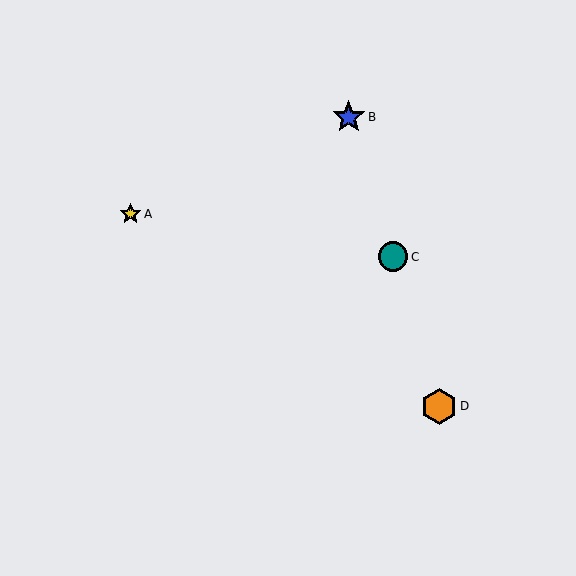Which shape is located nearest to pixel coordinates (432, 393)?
The orange hexagon (labeled D) at (439, 406) is nearest to that location.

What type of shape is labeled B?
Shape B is a blue star.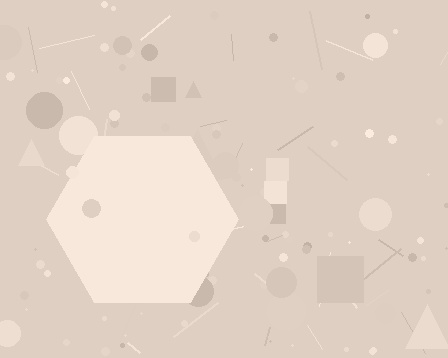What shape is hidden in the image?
A hexagon is hidden in the image.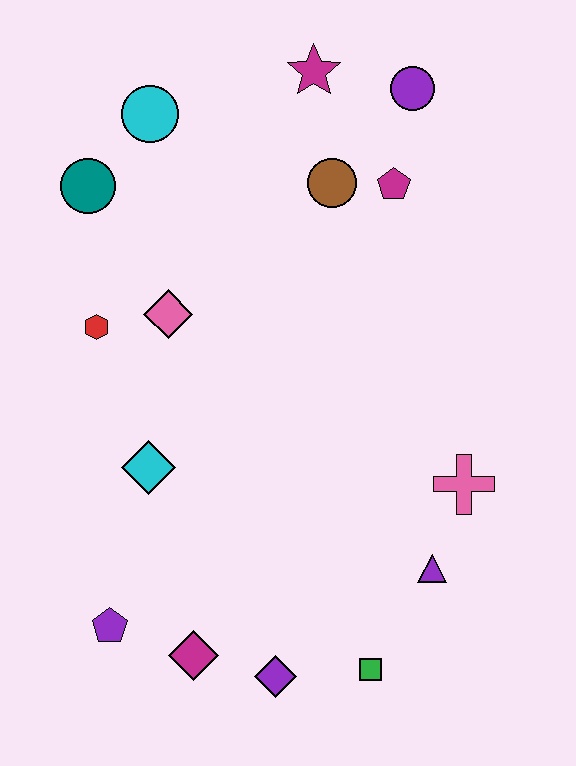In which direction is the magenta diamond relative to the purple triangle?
The magenta diamond is to the left of the purple triangle.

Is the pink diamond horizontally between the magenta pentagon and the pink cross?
No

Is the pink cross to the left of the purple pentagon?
No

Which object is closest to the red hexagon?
The pink diamond is closest to the red hexagon.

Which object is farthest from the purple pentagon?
The purple circle is farthest from the purple pentagon.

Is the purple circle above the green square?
Yes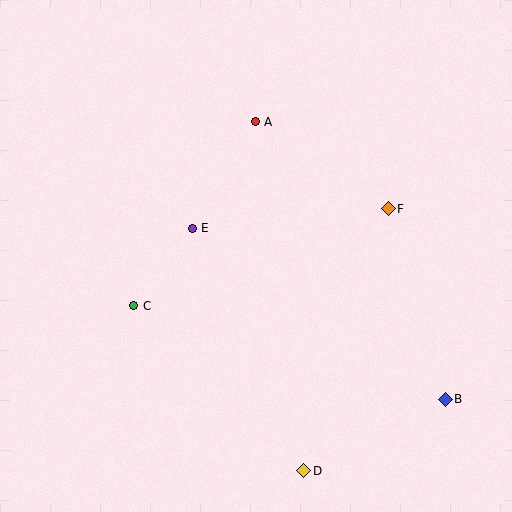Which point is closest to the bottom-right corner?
Point B is closest to the bottom-right corner.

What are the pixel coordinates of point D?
Point D is at (304, 471).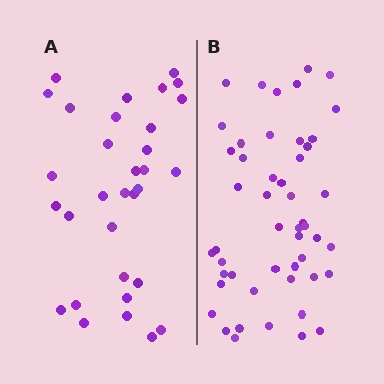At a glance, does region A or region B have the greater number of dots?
Region B (the right region) has more dots.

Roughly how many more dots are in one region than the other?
Region B has approximately 20 more dots than region A.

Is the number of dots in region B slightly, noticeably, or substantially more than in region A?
Region B has substantially more. The ratio is roughly 1.6 to 1.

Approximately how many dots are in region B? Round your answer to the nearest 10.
About 50 dots.